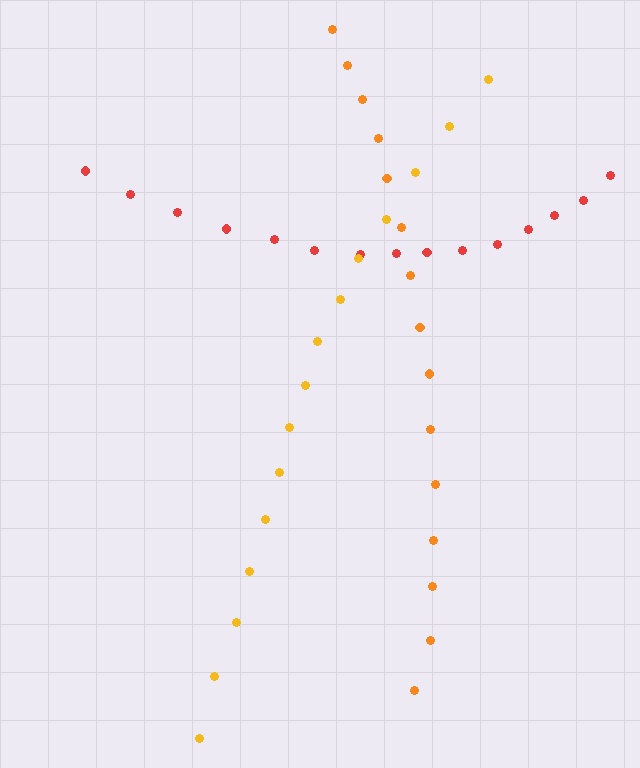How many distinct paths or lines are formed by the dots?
There are 3 distinct paths.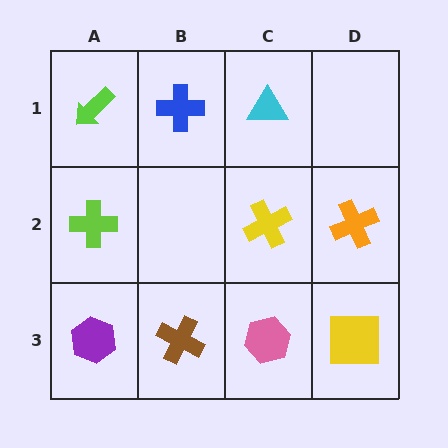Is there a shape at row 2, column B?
No, that cell is empty.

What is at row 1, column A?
A lime arrow.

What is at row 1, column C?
A cyan triangle.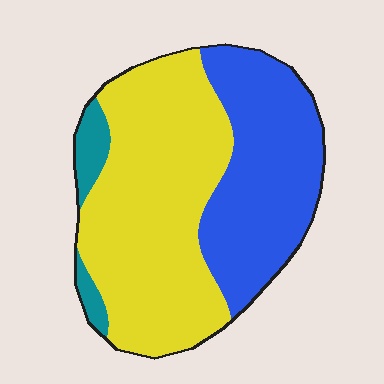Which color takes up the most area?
Yellow, at roughly 55%.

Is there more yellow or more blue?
Yellow.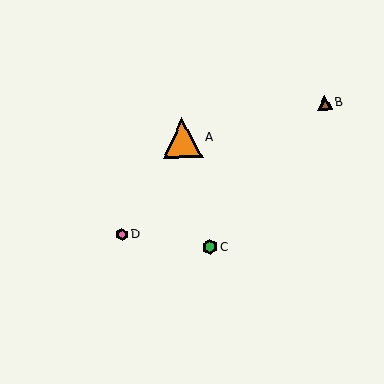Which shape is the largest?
The orange triangle (labeled A) is the largest.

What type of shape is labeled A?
Shape A is an orange triangle.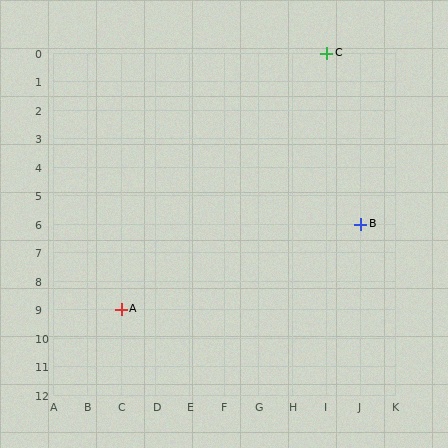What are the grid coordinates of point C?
Point C is at grid coordinates (I, 0).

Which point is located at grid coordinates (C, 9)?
Point A is at (C, 9).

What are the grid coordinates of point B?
Point B is at grid coordinates (J, 6).